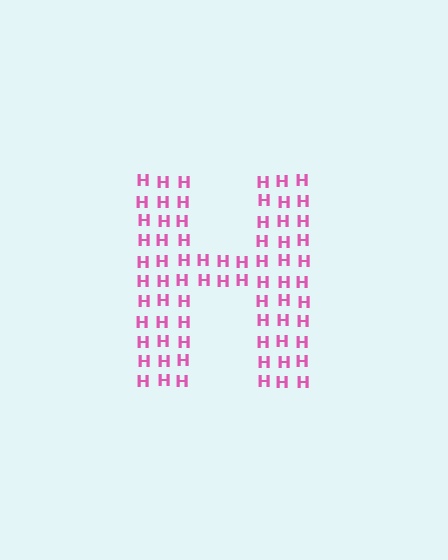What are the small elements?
The small elements are letter H's.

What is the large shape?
The large shape is the letter H.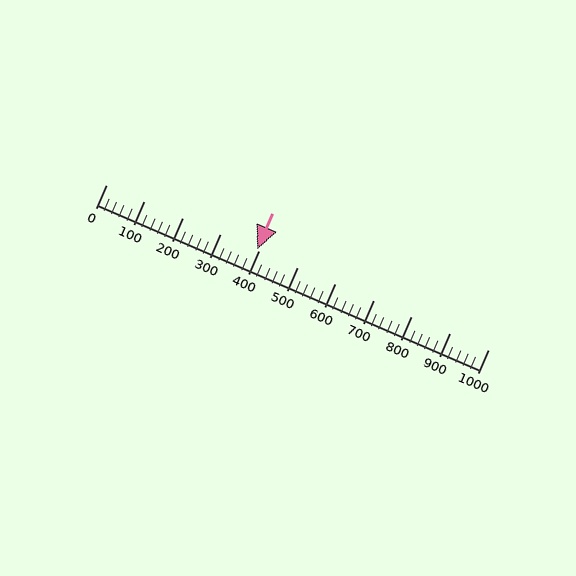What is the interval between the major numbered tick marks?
The major tick marks are spaced 100 units apart.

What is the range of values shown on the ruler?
The ruler shows values from 0 to 1000.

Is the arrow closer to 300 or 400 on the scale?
The arrow is closer to 400.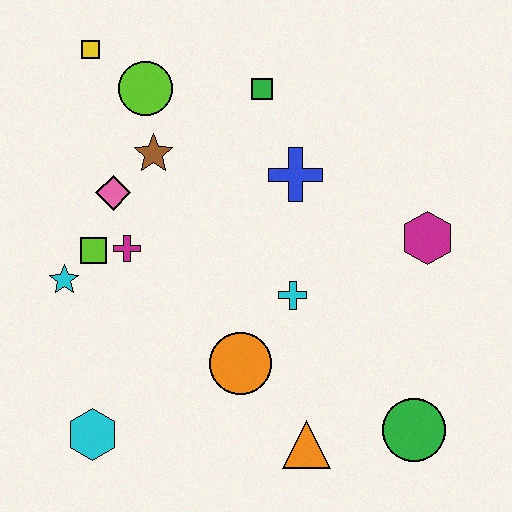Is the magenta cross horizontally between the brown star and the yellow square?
Yes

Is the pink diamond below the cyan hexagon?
No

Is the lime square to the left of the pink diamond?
Yes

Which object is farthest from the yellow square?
The green circle is farthest from the yellow square.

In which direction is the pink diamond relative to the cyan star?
The pink diamond is above the cyan star.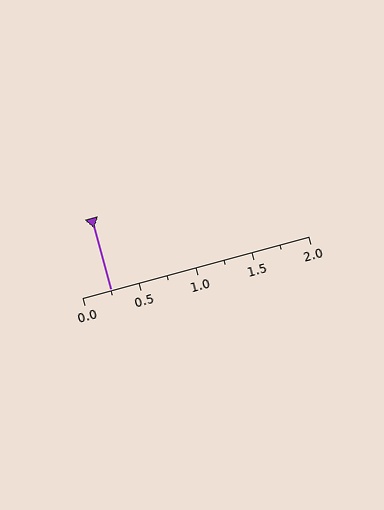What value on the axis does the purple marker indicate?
The marker indicates approximately 0.25.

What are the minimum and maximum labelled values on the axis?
The axis runs from 0.0 to 2.0.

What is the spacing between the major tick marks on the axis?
The major ticks are spaced 0.5 apart.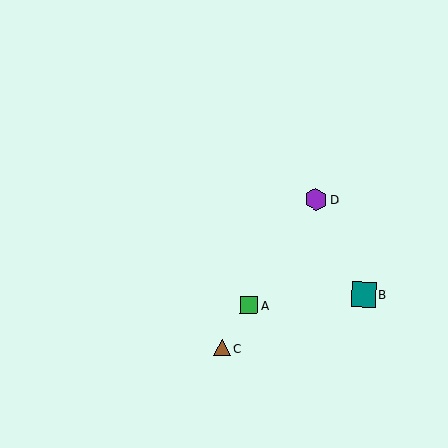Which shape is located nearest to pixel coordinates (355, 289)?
The teal square (labeled B) at (363, 295) is nearest to that location.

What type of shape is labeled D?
Shape D is a purple hexagon.